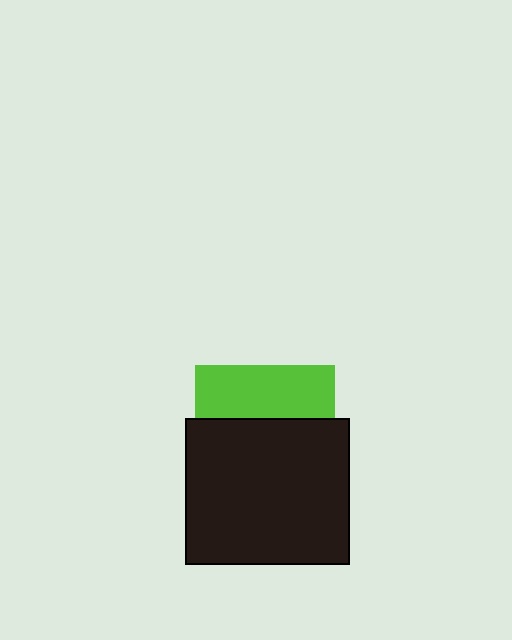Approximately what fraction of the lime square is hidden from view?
Roughly 63% of the lime square is hidden behind the black rectangle.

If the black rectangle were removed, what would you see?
You would see the complete lime square.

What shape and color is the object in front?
The object in front is a black rectangle.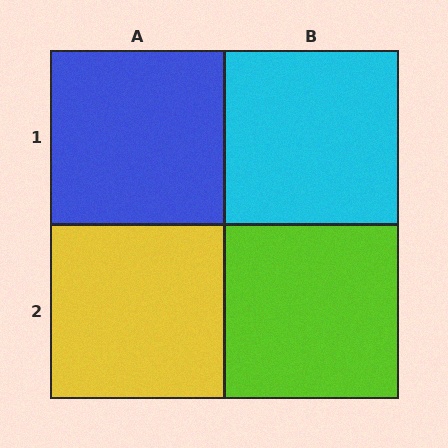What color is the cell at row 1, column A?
Blue.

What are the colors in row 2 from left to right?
Yellow, lime.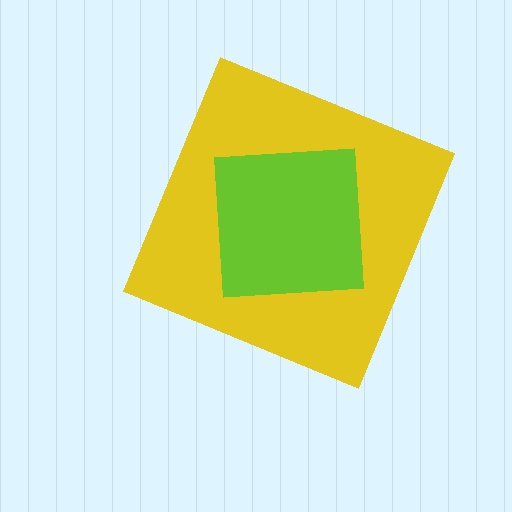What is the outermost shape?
The yellow diamond.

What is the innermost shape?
The lime square.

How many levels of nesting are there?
2.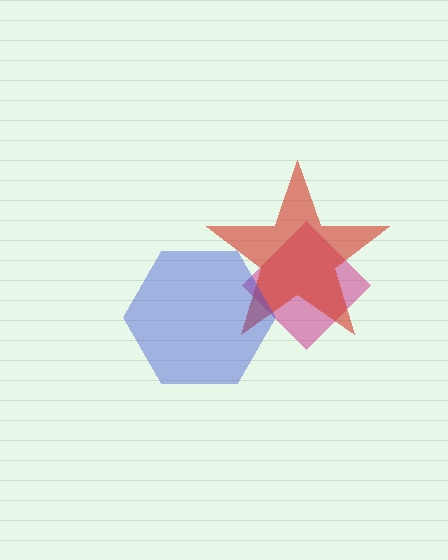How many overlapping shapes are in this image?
There are 3 overlapping shapes in the image.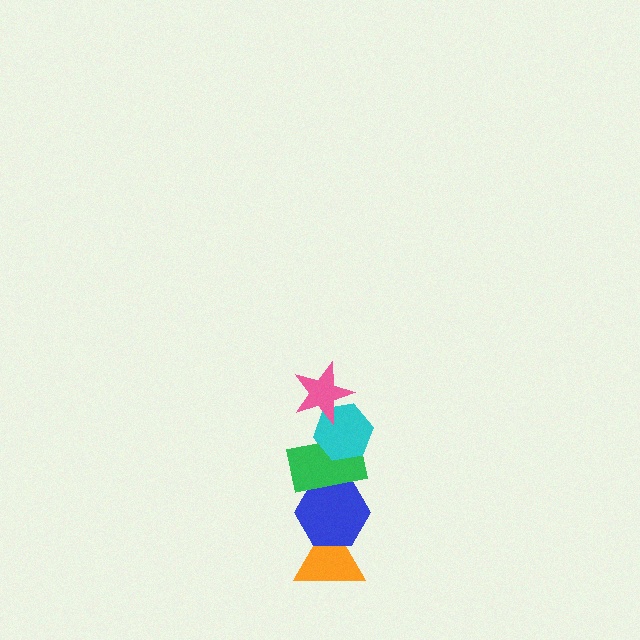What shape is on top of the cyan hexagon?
The pink star is on top of the cyan hexagon.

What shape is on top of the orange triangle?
The blue hexagon is on top of the orange triangle.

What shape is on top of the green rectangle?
The cyan hexagon is on top of the green rectangle.